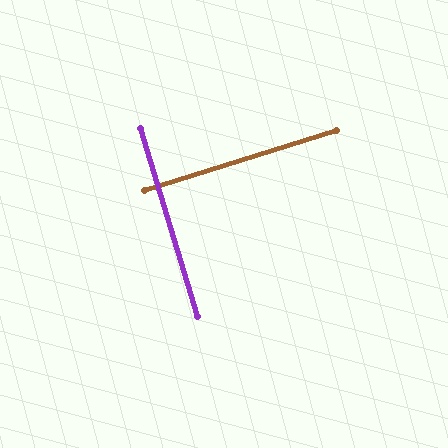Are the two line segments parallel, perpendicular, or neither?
Perpendicular — they meet at approximately 90°.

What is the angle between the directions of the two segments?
Approximately 90 degrees.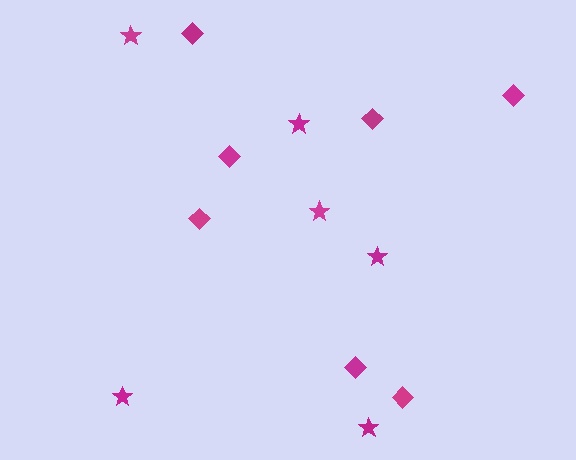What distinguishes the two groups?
There are 2 groups: one group of stars (6) and one group of diamonds (7).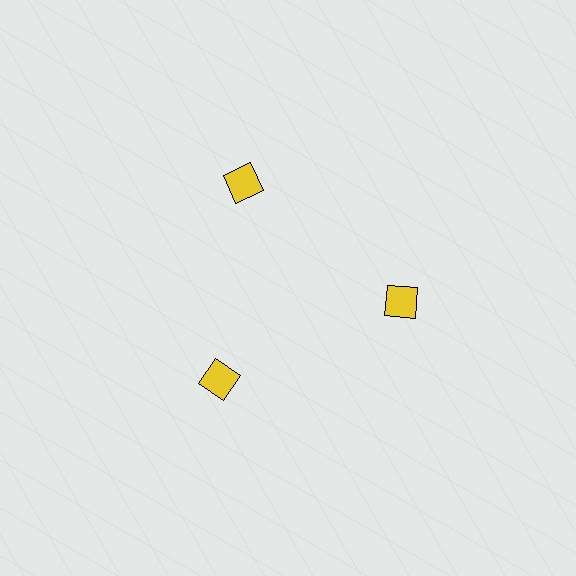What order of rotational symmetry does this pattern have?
This pattern has 3-fold rotational symmetry.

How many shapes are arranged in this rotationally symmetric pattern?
There are 3 shapes, arranged in 3 groups of 1.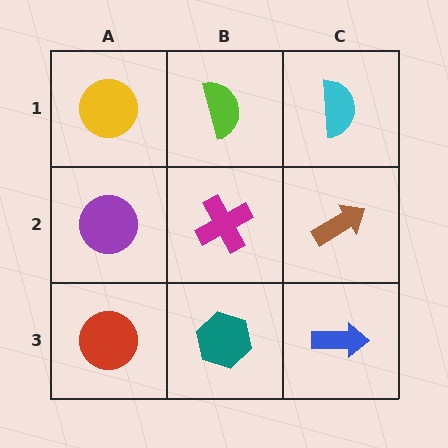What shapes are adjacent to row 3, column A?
A purple circle (row 2, column A), a teal hexagon (row 3, column B).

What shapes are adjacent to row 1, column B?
A magenta cross (row 2, column B), a yellow circle (row 1, column A), a cyan semicircle (row 1, column C).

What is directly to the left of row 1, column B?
A yellow circle.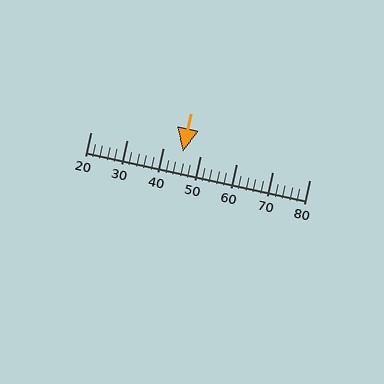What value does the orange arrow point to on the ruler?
The orange arrow points to approximately 45.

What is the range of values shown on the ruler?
The ruler shows values from 20 to 80.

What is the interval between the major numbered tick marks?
The major tick marks are spaced 10 units apart.